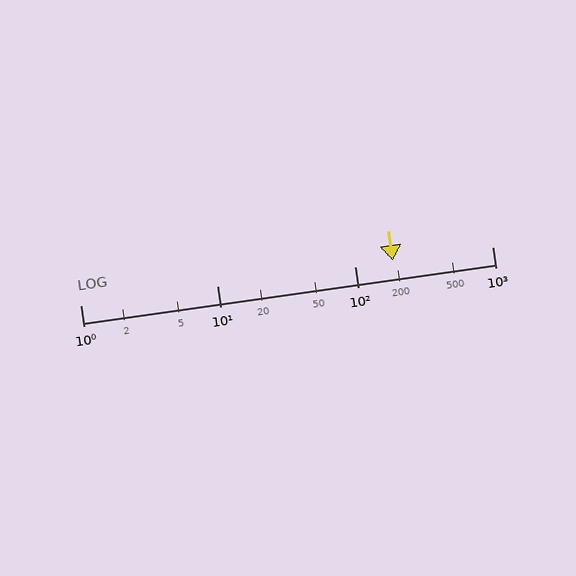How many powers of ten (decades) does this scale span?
The scale spans 3 decades, from 1 to 1000.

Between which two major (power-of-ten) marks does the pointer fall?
The pointer is between 100 and 1000.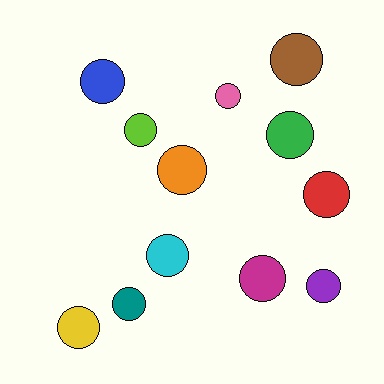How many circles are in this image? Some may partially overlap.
There are 12 circles.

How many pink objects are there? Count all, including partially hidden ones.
There is 1 pink object.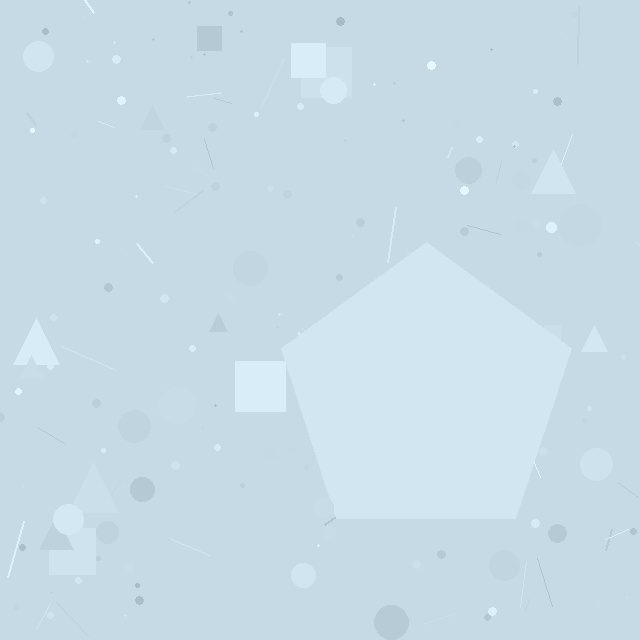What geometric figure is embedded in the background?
A pentagon is embedded in the background.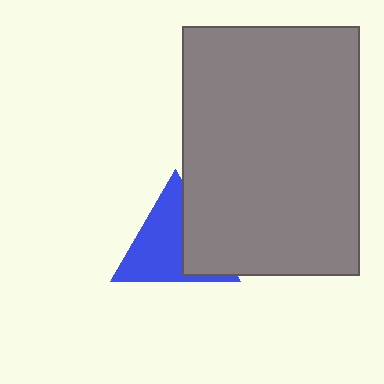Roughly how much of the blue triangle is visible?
About half of it is visible (roughly 63%).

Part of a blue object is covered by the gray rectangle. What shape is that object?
It is a triangle.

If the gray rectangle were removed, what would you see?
You would see the complete blue triangle.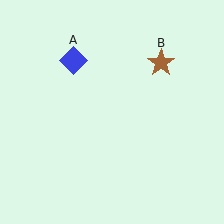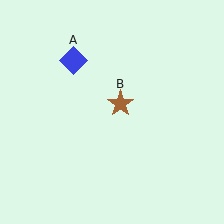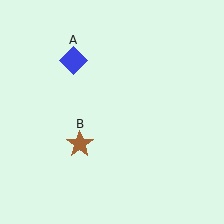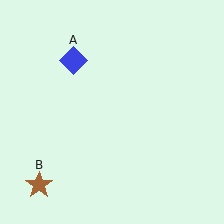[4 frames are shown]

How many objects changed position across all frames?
1 object changed position: brown star (object B).